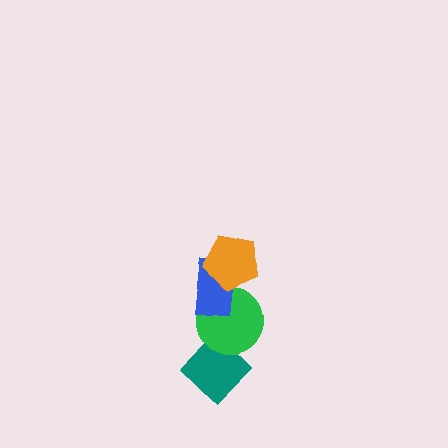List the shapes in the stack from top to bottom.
From top to bottom: the orange pentagon, the blue rectangle, the green circle, the teal diamond.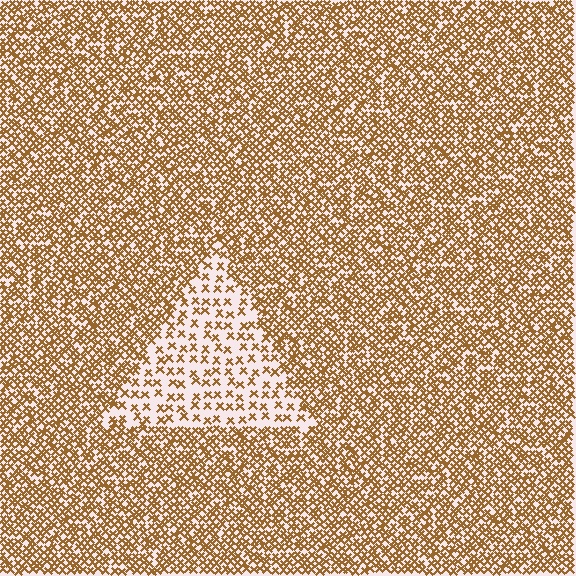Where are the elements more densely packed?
The elements are more densely packed outside the triangle boundary.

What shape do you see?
I see a triangle.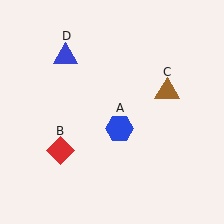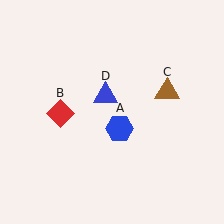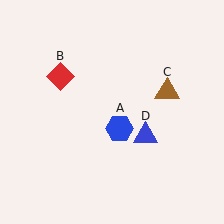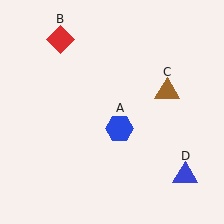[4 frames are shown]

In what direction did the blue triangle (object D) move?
The blue triangle (object D) moved down and to the right.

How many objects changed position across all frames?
2 objects changed position: red diamond (object B), blue triangle (object D).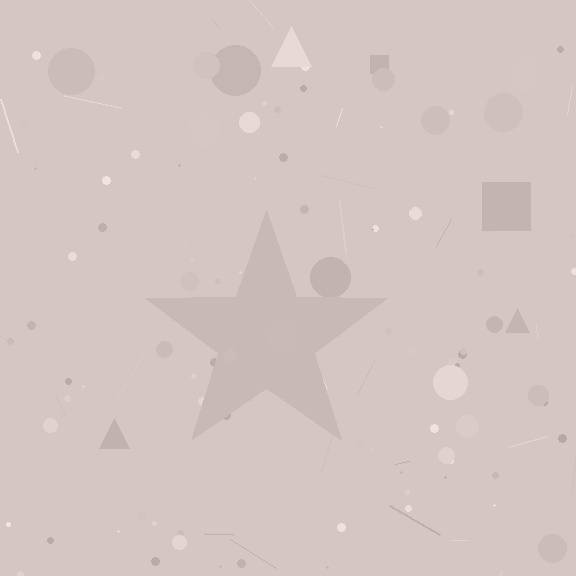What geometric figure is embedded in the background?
A star is embedded in the background.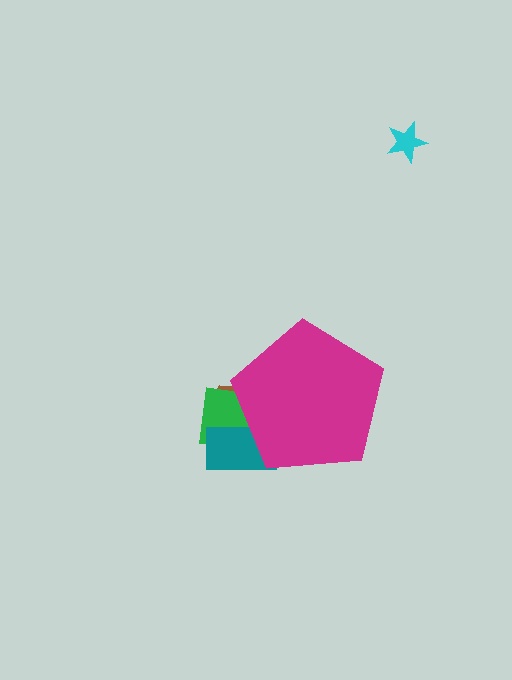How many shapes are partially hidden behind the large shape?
3 shapes are partially hidden.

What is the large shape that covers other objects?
A magenta pentagon.